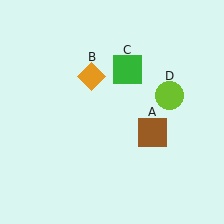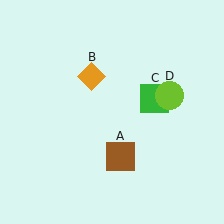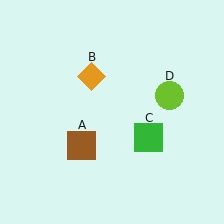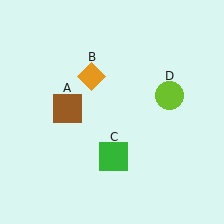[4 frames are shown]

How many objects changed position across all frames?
2 objects changed position: brown square (object A), green square (object C).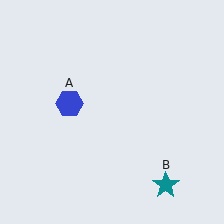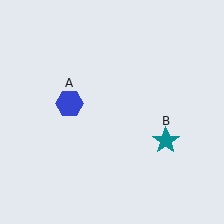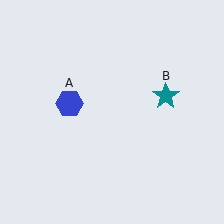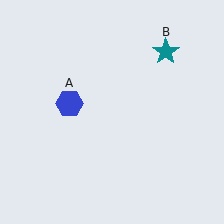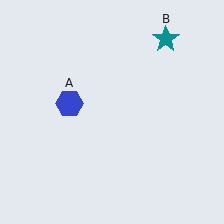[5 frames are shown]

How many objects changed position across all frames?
1 object changed position: teal star (object B).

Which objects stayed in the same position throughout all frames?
Blue hexagon (object A) remained stationary.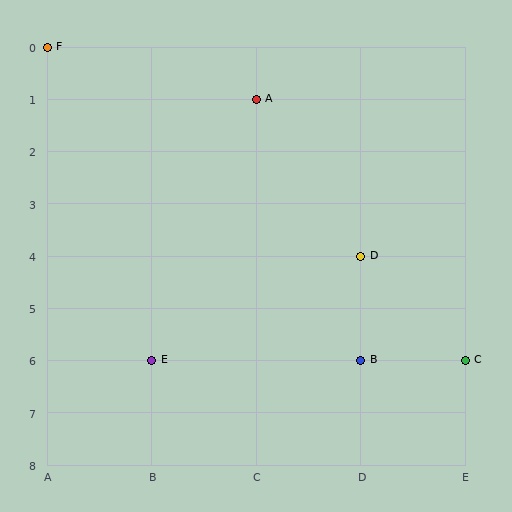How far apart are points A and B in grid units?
Points A and B are 1 column and 5 rows apart (about 5.1 grid units diagonally).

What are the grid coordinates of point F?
Point F is at grid coordinates (A, 0).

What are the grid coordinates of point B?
Point B is at grid coordinates (D, 6).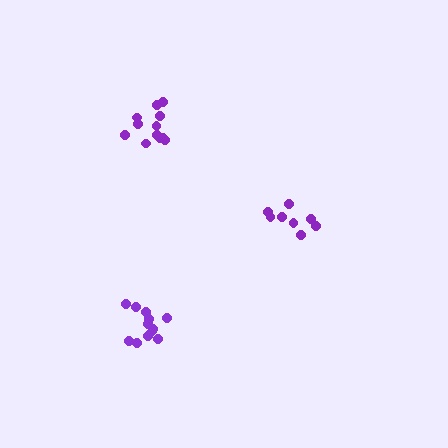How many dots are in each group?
Group 1: 8 dots, Group 2: 12 dots, Group 3: 13 dots (33 total).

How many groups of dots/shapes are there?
There are 3 groups.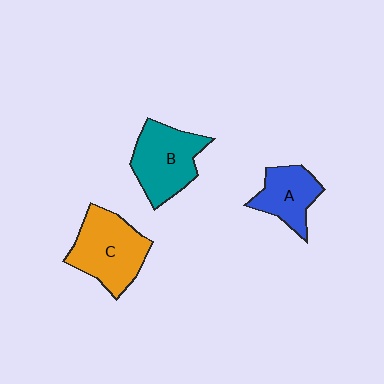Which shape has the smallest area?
Shape A (blue).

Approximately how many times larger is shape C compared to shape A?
Approximately 1.5 times.